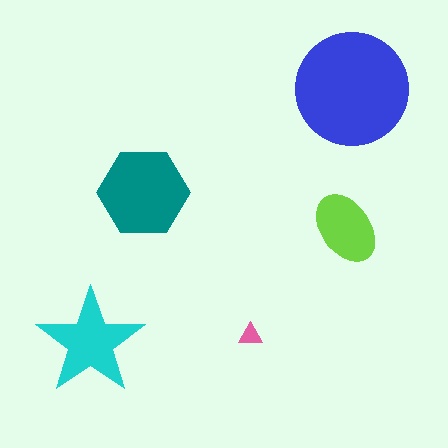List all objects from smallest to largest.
The pink triangle, the lime ellipse, the cyan star, the teal hexagon, the blue circle.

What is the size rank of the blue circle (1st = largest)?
1st.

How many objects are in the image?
There are 5 objects in the image.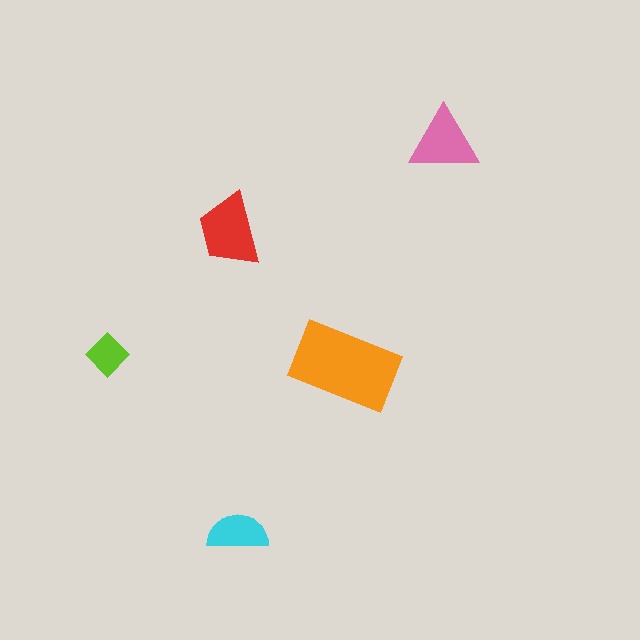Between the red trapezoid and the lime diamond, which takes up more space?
The red trapezoid.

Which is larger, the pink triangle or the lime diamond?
The pink triangle.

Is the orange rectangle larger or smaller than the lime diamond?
Larger.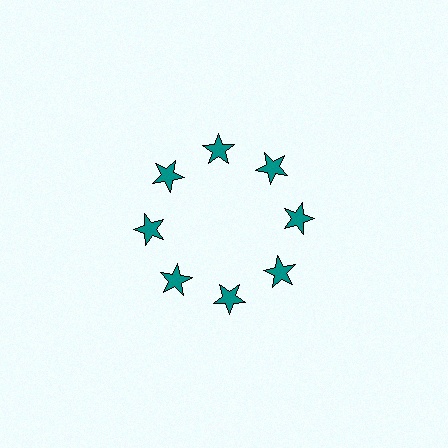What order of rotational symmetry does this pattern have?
This pattern has 8-fold rotational symmetry.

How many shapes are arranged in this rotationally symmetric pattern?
There are 8 shapes, arranged in 8 groups of 1.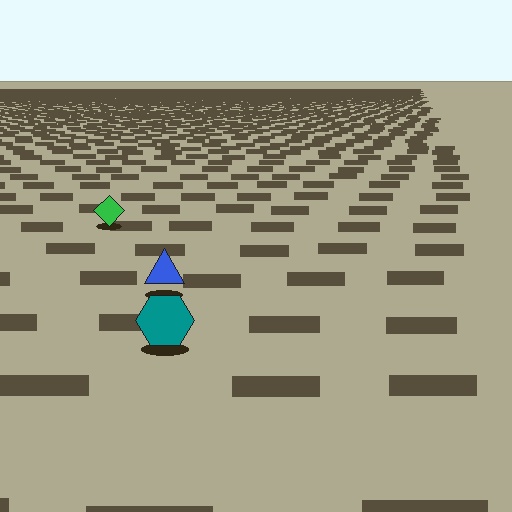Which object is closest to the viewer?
The teal hexagon is closest. The texture marks near it are larger and more spread out.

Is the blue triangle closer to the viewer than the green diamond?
Yes. The blue triangle is closer — you can tell from the texture gradient: the ground texture is coarser near it.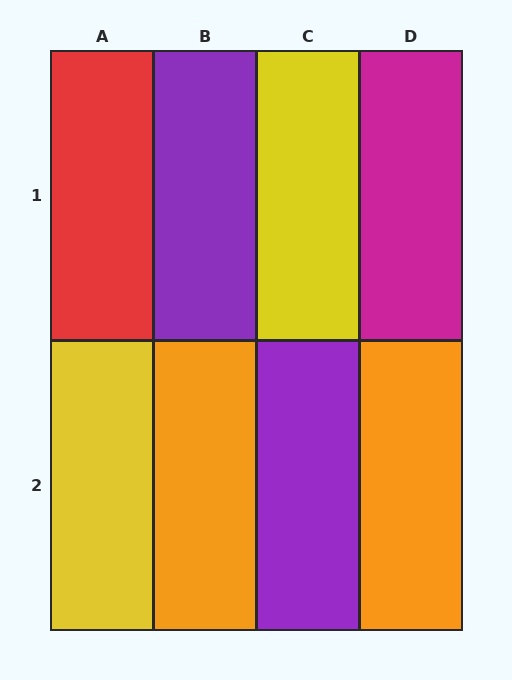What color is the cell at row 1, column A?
Red.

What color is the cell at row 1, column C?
Yellow.